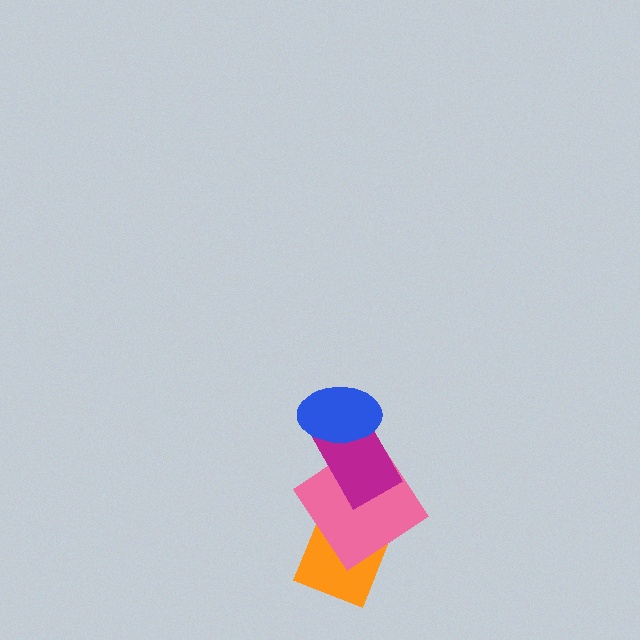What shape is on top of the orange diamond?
The pink diamond is on top of the orange diamond.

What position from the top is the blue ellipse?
The blue ellipse is 1st from the top.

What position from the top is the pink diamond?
The pink diamond is 3rd from the top.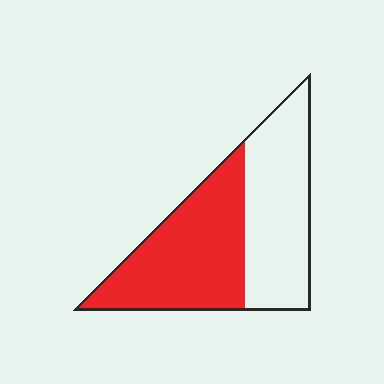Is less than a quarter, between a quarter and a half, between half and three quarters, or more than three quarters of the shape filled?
Between half and three quarters.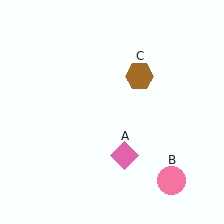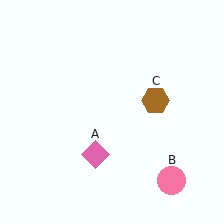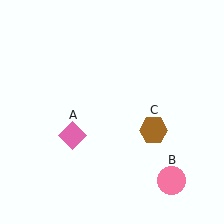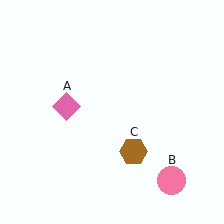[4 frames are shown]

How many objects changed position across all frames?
2 objects changed position: pink diamond (object A), brown hexagon (object C).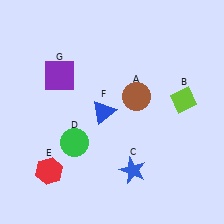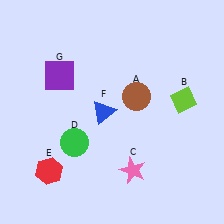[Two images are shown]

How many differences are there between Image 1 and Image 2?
There is 1 difference between the two images.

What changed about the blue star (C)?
In Image 1, C is blue. In Image 2, it changed to pink.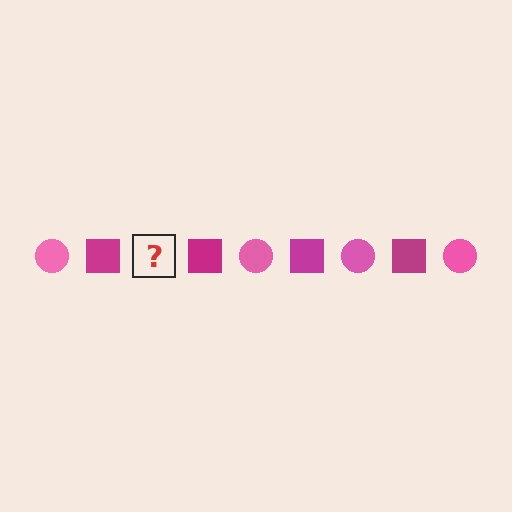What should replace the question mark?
The question mark should be replaced with a pink circle.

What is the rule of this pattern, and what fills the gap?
The rule is that the pattern alternates between pink circle and magenta square. The gap should be filled with a pink circle.